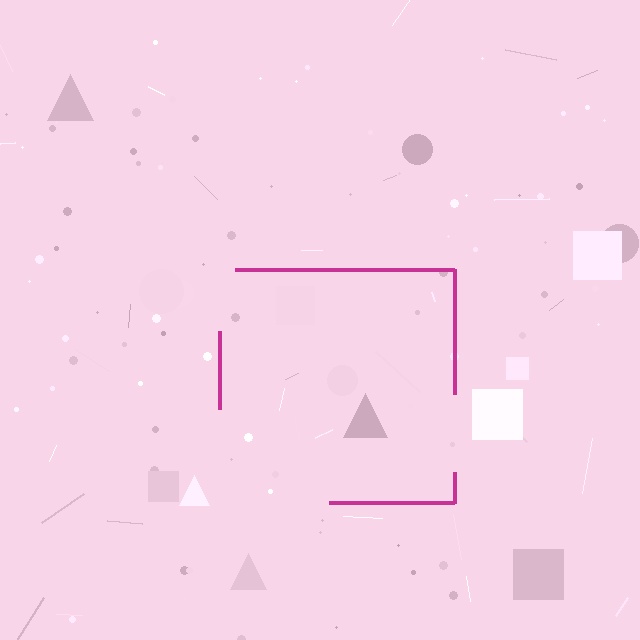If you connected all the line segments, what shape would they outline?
They would outline a square.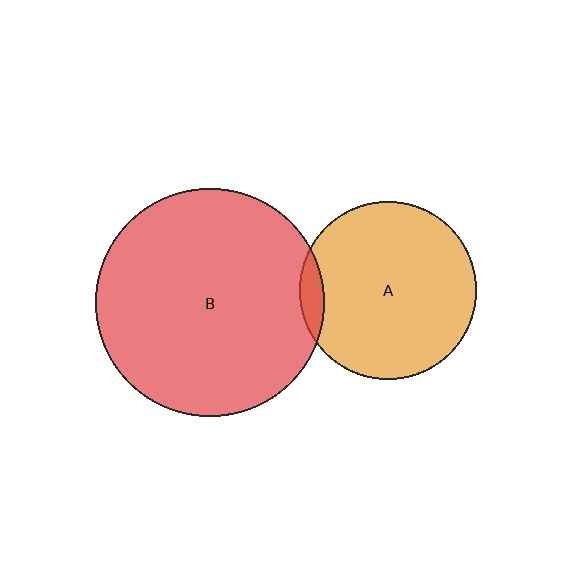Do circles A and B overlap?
Yes.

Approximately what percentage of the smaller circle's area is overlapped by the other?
Approximately 5%.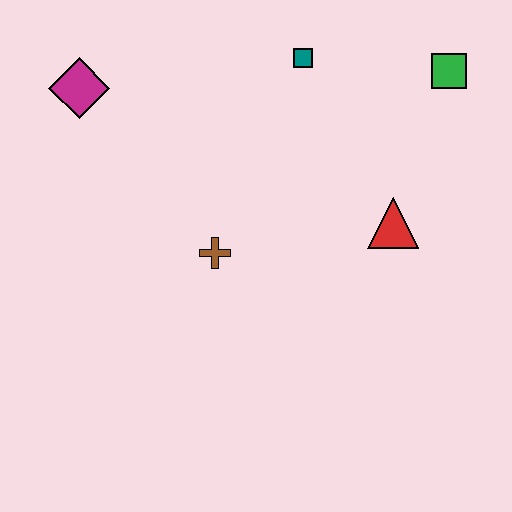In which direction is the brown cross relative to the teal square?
The brown cross is below the teal square.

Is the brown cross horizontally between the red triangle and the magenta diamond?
Yes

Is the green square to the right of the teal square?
Yes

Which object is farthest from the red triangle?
The magenta diamond is farthest from the red triangle.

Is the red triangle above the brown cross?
Yes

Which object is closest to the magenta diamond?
The brown cross is closest to the magenta diamond.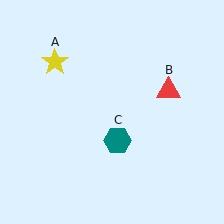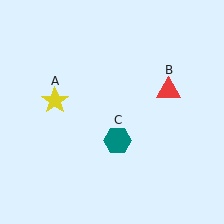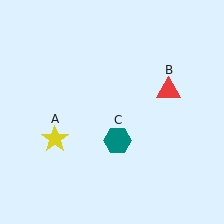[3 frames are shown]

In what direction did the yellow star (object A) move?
The yellow star (object A) moved down.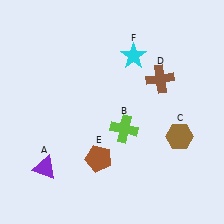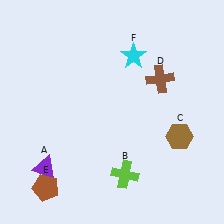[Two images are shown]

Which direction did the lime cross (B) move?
The lime cross (B) moved down.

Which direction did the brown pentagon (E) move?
The brown pentagon (E) moved left.